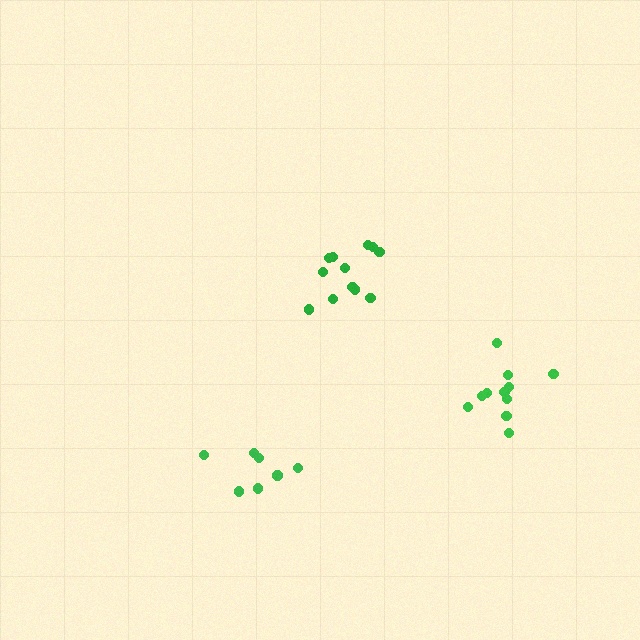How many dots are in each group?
Group 1: 7 dots, Group 2: 11 dots, Group 3: 12 dots (30 total).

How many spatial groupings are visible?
There are 3 spatial groupings.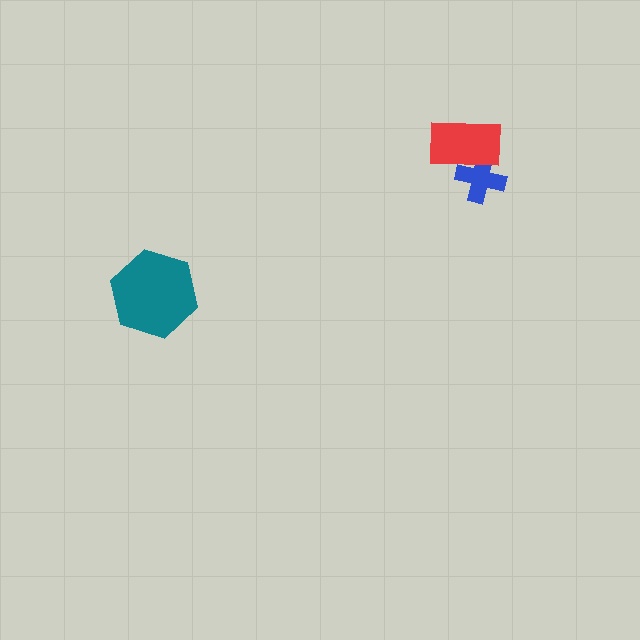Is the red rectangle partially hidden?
No, no other shape covers it.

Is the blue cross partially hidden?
Yes, it is partially covered by another shape.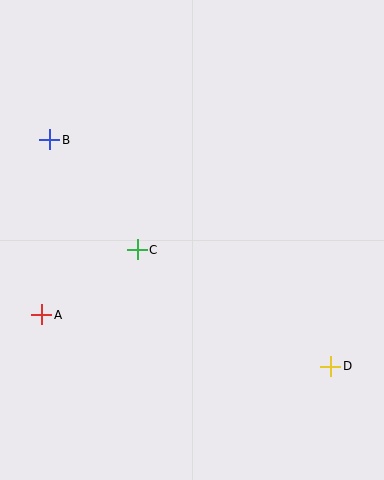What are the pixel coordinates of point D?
Point D is at (331, 366).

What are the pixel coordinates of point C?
Point C is at (137, 250).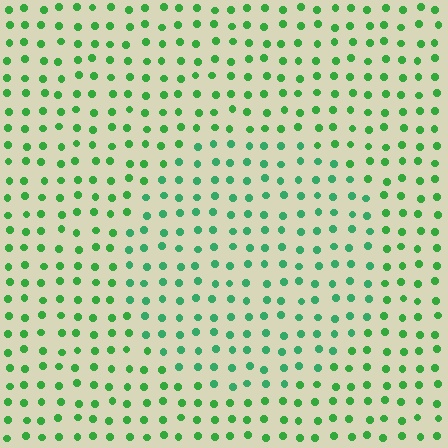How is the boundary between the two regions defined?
The boundary is defined purely by a slight shift in hue (about 23 degrees). Spacing, size, and orientation are identical on both sides.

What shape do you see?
I see a circle.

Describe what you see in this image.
The image is filled with small green elements in a uniform arrangement. A circle-shaped region is visible where the elements are tinted to a slightly different hue, forming a subtle color boundary.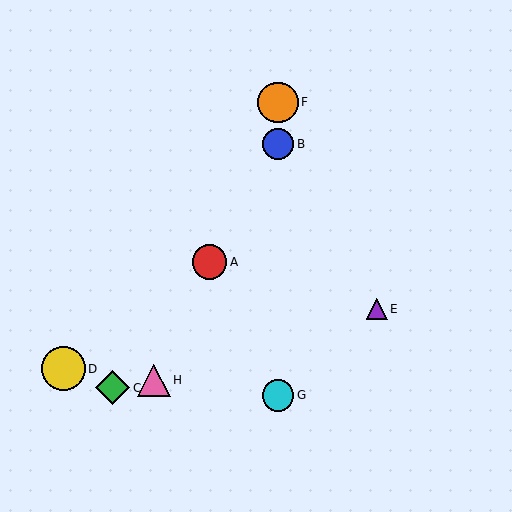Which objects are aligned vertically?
Objects B, F, G are aligned vertically.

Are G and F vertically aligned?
Yes, both are at x≈278.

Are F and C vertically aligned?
No, F is at x≈278 and C is at x≈113.